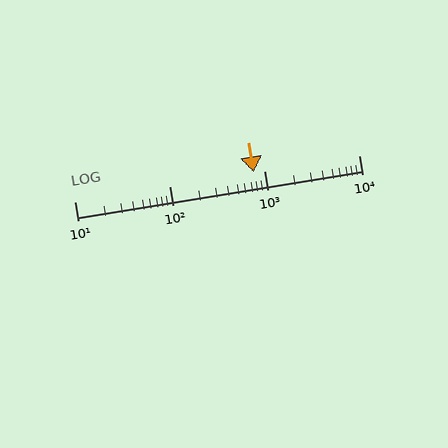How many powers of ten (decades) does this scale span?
The scale spans 3 decades, from 10 to 10000.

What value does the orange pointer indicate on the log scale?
The pointer indicates approximately 770.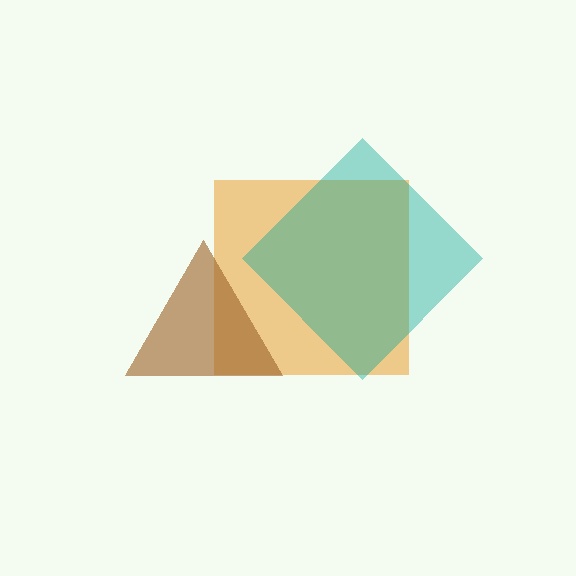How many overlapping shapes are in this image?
There are 3 overlapping shapes in the image.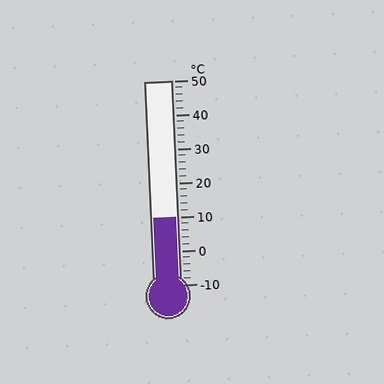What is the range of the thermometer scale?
The thermometer scale ranges from -10°C to 50°C.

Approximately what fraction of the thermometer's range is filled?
The thermometer is filled to approximately 35% of its range.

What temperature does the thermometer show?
The thermometer shows approximately 10°C.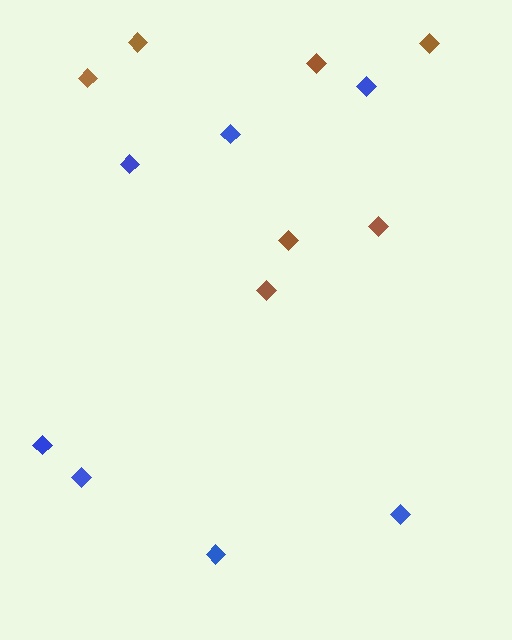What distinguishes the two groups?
There are 2 groups: one group of brown diamonds (7) and one group of blue diamonds (7).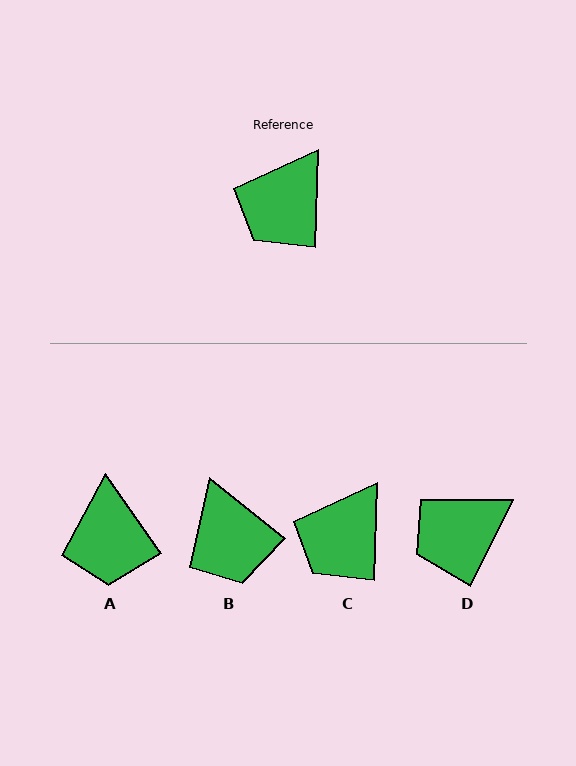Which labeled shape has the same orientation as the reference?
C.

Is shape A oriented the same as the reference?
No, it is off by about 37 degrees.